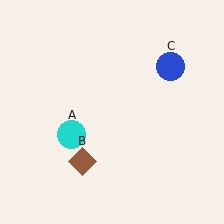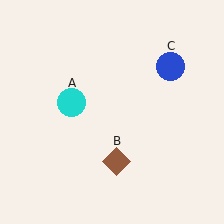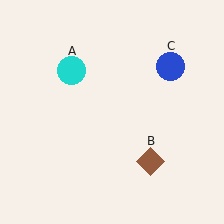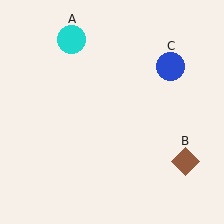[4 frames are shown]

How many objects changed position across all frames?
2 objects changed position: cyan circle (object A), brown diamond (object B).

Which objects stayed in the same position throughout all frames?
Blue circle (object C) remained stationary.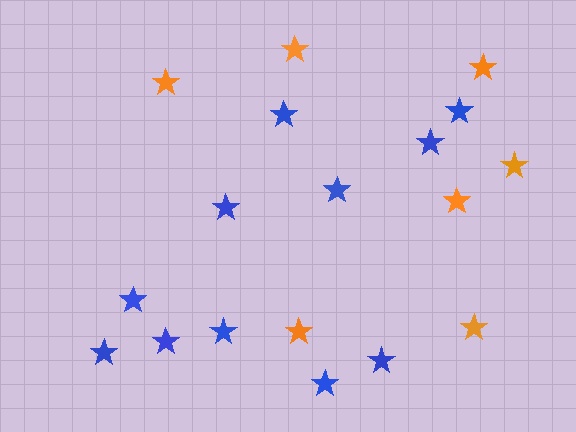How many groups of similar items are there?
There are 2 groups: one group of blue stars (11) and one group of orange stars (7).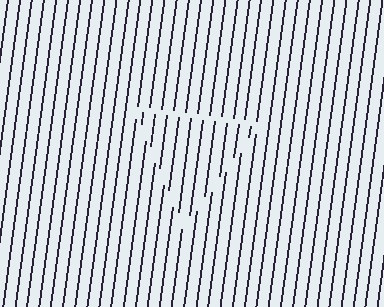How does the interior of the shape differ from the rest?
The interior of the shape contains the same grating, shifted by half a period — the contour is defined by the phase discontinuity where line-ends from the inner and outer gratings abut.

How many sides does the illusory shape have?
3 sides — the line-ends trace a triangle.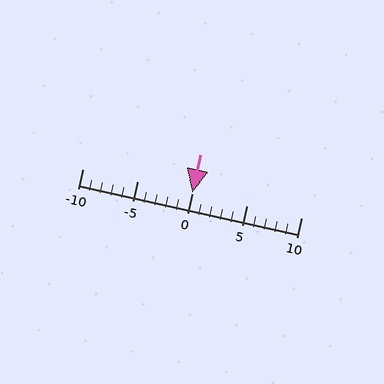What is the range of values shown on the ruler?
The ruler shows values from -10 to 10.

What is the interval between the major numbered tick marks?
The major tick marks are spaced 5 units apart.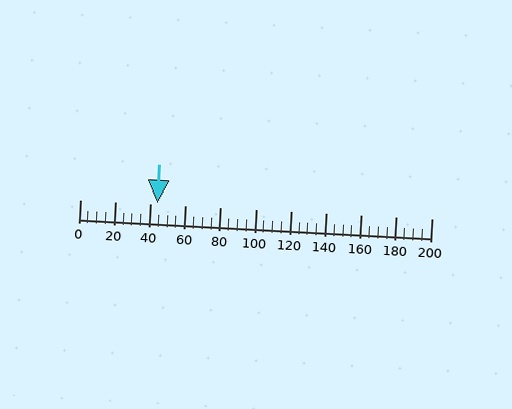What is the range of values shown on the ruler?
The ruler shows values from 0 to 200.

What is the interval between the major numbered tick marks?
The major tick marks are spaced 20 units apart.